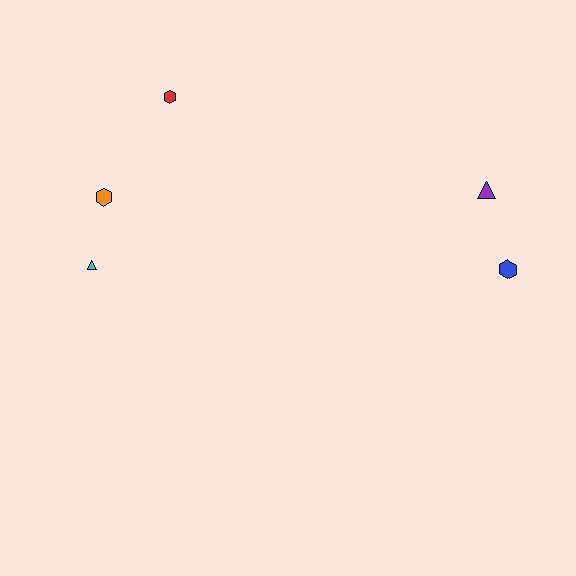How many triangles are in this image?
There are 2 triangles.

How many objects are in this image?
There are 5 objects.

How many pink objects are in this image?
There are no pink objects.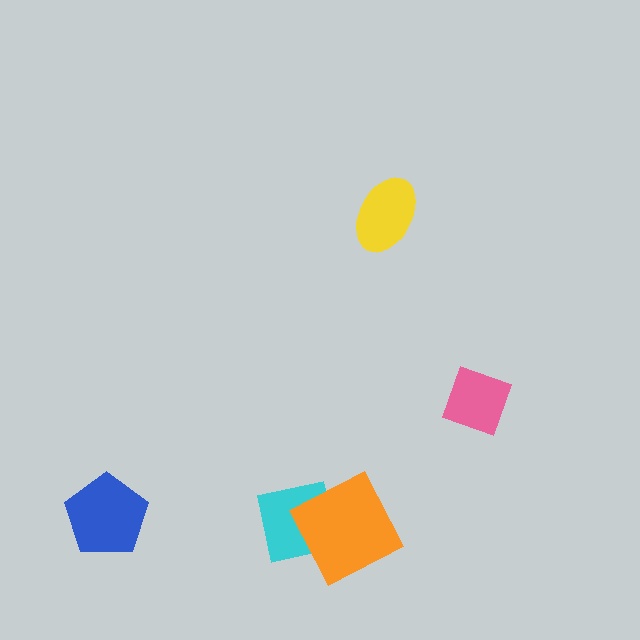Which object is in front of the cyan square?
The orange square is in front of the cyan square.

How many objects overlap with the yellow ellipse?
0 objects overlap with the yellow ellipse.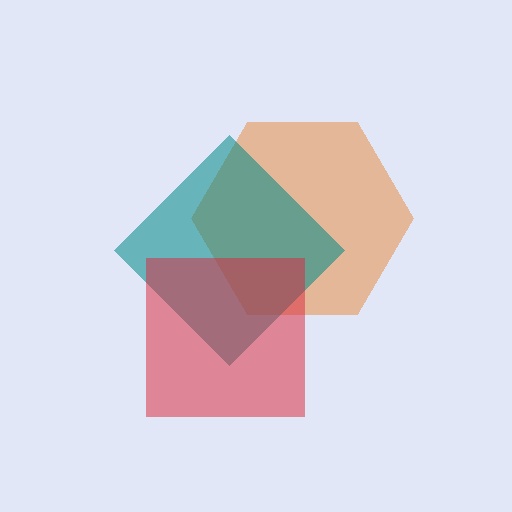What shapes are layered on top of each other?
The layered shapes are: an orange hexagon, a teal diamond, a red square.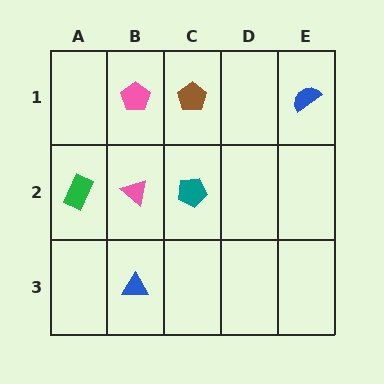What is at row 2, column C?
A teal pentagon.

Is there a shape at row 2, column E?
No, that cell is empty.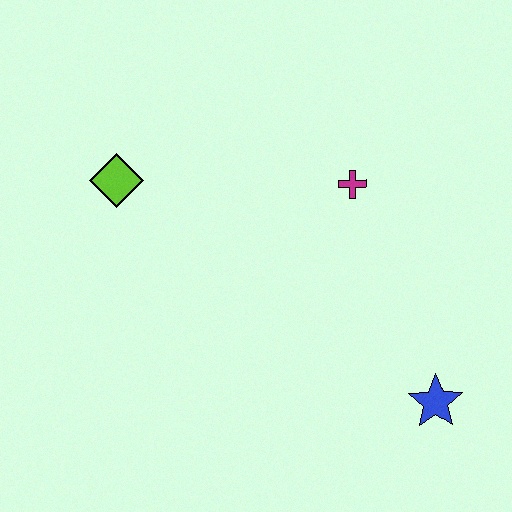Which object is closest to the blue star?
The magenta cross is closest to the blue star.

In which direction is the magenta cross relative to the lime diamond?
The magenta cross is to the right of the lime diamond.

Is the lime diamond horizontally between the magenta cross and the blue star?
No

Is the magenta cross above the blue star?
Yes